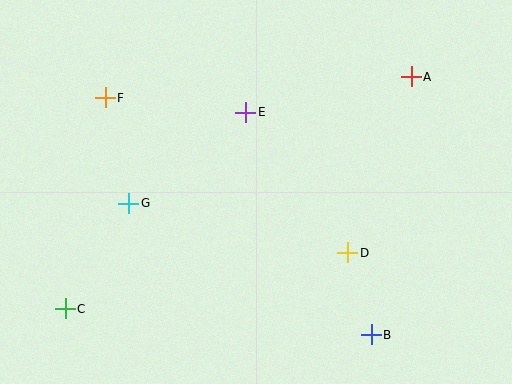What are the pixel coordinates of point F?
Point F is at (105, 98).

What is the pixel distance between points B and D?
The distance between B and D is 85 pixels.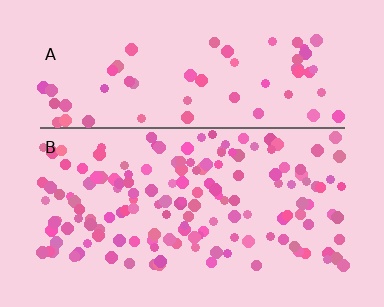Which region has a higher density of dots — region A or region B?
B (the bottom).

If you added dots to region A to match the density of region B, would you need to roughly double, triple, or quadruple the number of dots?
Approximately double.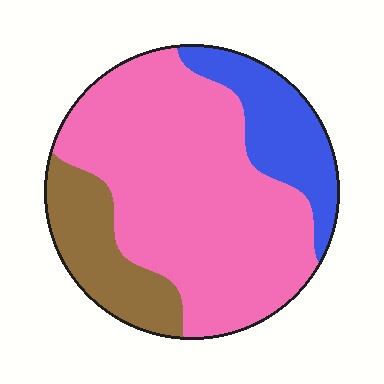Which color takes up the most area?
Pink, at roughly 65%.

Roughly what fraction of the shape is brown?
Brown covers around 20% of the shape.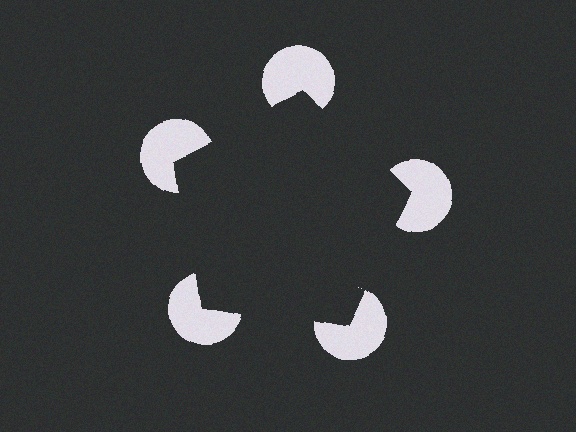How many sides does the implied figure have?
5 sides.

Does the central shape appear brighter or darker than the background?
It typically appears slightly darker than the background, even though no actual brightness change is drawn.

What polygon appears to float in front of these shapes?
An illusory pentagon — its edges are inferred from the aligned wedge cuts in the pac-man discs, not physically drawn.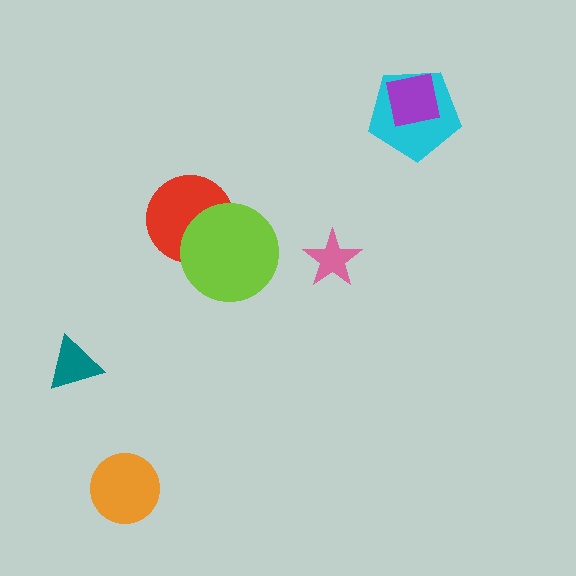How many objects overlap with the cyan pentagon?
1 object overlaps with the cyan pentagon.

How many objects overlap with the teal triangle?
0 objects overlap with the teal triangle.